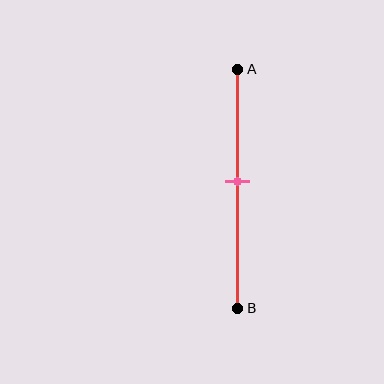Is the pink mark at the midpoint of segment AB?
Yes, the mark is approximately at the midpoint.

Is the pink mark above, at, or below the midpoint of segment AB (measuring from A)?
The pink mark is approximately at the midpoint of segment AB.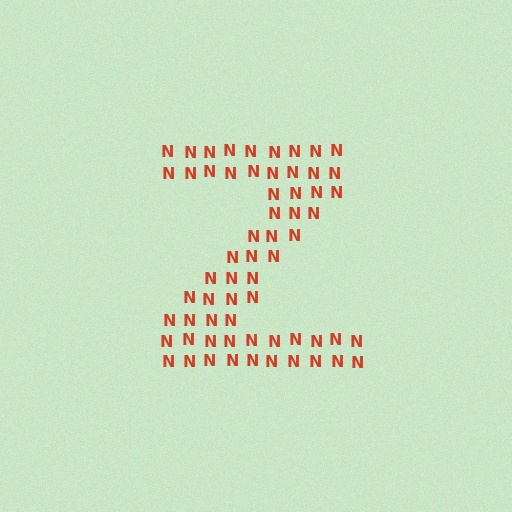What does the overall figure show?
The overall figure shows the letter Z.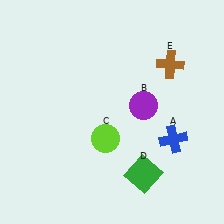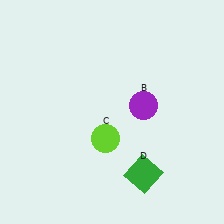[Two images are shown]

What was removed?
The brown cross (E), the blue cross (A) were removed in Image 2.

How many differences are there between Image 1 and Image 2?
There are 2 differences between the two images.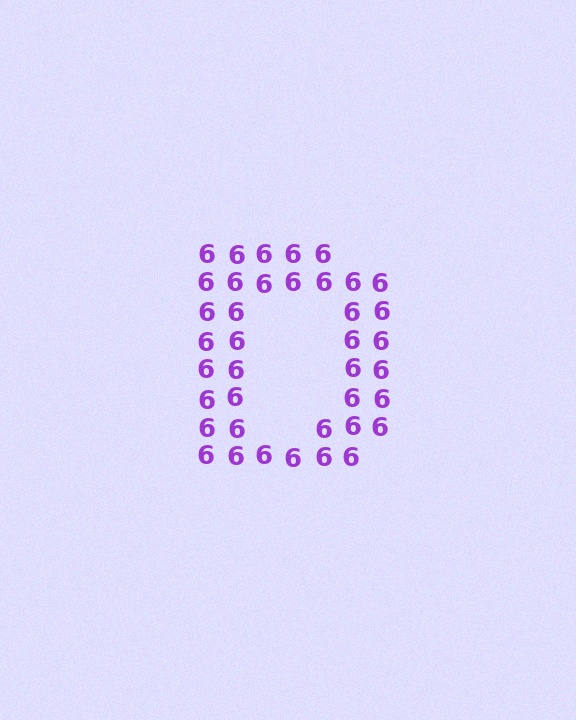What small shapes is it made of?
It is made of small digit 6's.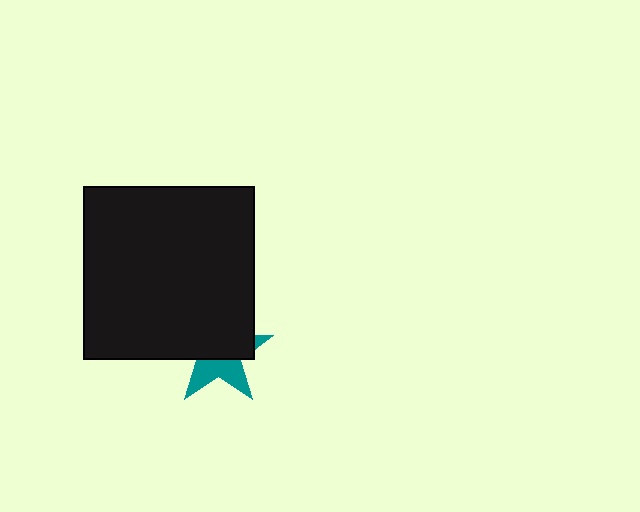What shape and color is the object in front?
The object in front is a black rectangle.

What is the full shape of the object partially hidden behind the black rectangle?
The partially hidden object is a teal star.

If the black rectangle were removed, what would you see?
You would see the complete teal star.